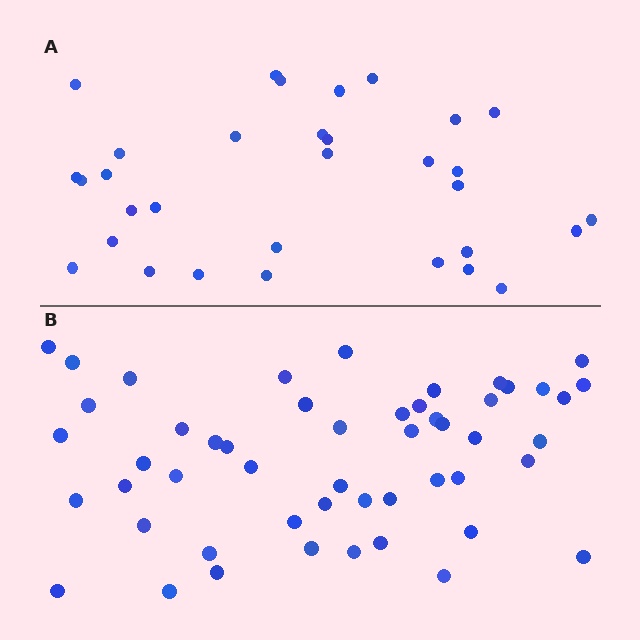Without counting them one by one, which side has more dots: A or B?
Region B (the bottom region) has more dots.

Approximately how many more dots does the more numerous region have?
Region B has approximately 20 more dots than region A.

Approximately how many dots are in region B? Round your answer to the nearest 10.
About 50 dots. (The exact count is 51, which rounds to 50.)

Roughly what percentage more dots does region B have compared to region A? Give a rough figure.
About 60% more.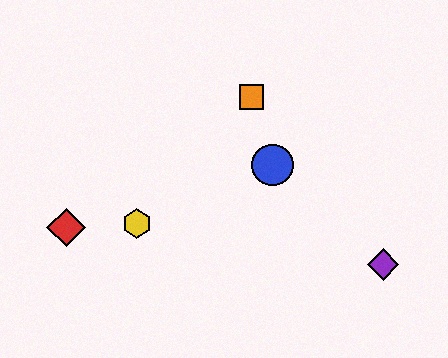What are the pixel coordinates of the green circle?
The green circle is at (254, 95).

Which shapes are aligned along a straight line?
The green circle, the yellow hexagon, the orange square are aligned along a straight line.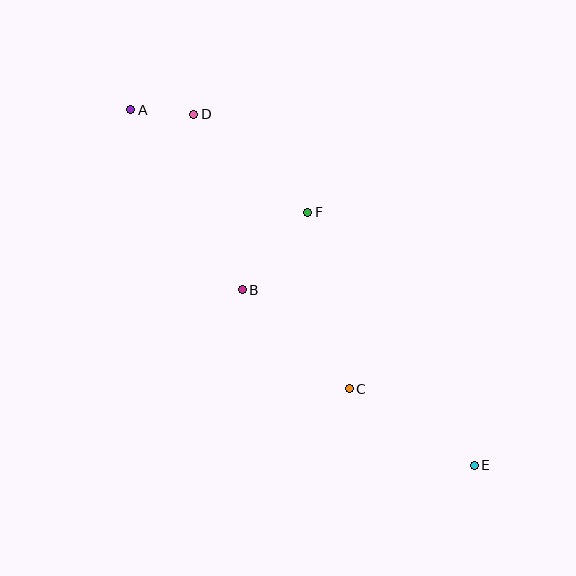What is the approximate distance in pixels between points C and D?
The distance between C and D is approximately 316 pixels.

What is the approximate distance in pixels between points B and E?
The distance between B and E is approximately 291 pixels.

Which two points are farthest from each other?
Points A and E are farthest from each other.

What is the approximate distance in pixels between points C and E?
The distance between C and E is approximately 146 pixels.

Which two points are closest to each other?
Points A and D are closest to each other.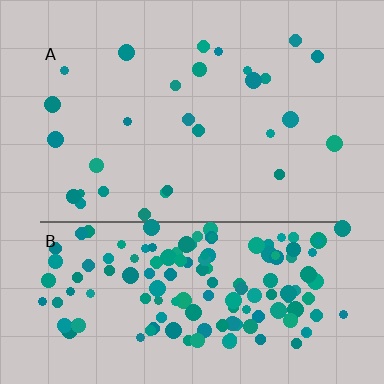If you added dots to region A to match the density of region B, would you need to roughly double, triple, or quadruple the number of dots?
Approximately quadruple.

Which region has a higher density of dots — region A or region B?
B (the bottom).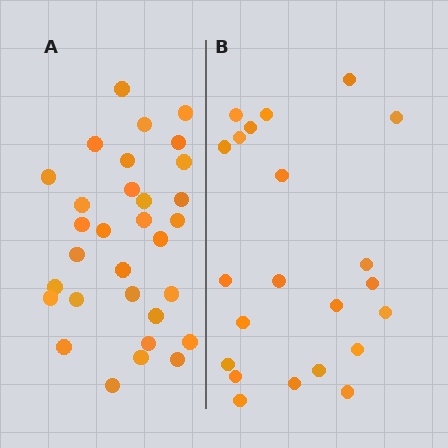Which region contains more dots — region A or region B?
Region A (the left region) has more dots.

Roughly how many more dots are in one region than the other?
Region A has roughly 8 or so more dots than region B.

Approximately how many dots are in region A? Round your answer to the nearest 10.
About 30 dots. (The exact count is 31, which rounds to 30.)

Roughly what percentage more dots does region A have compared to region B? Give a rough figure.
About 40% more.